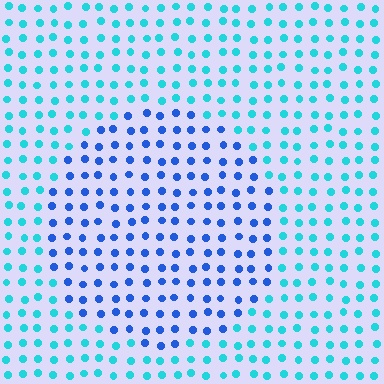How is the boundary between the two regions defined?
The boundary is defined purely by a slight shift in hue (about 40 degrees). Spacing, size, and orientation are identical on both sides.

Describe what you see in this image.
The image is filled with small cyan elements in a uniform arrangement. A circle-shaped region is visible where the elements are tinted to a slightly different hue, forming a subtle color boundary.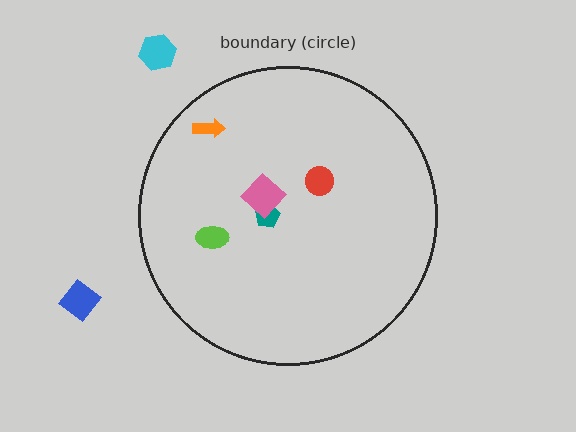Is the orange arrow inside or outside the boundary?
Inside.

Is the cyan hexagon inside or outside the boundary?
Outside.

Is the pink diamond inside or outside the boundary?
Inside.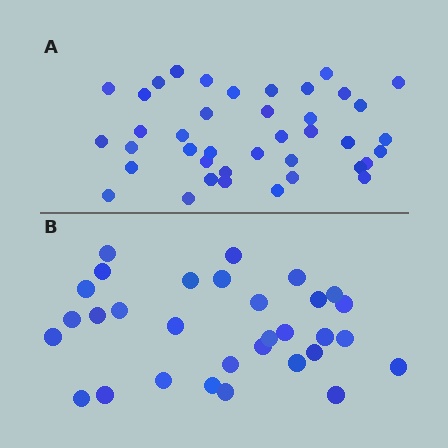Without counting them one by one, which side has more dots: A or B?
Region A (the top region) has more dots.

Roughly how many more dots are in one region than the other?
Region A has roughly 8 or so more dots than region B.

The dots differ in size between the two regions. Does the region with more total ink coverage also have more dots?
No. Region B has more total ink coverage because its dots are larger, but region A actually contains more individual dots. Total area can be misleading — the number of items is what matters here.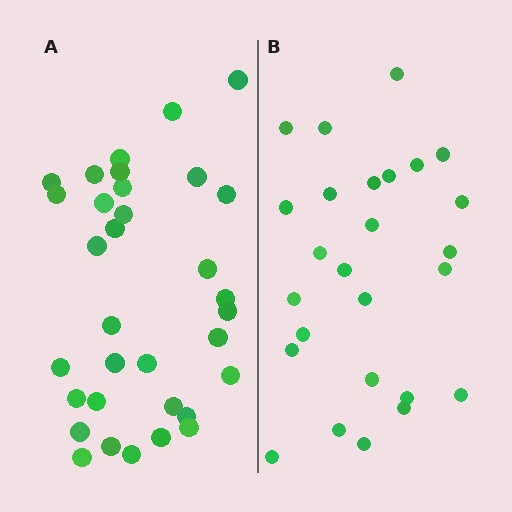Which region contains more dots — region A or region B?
Region A (the left region) has more dots.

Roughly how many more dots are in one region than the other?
Region A has roughly 8 or so more dots than region B.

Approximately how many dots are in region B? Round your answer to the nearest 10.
About 30 dots. (The exact count is 26, which rounds to 30.)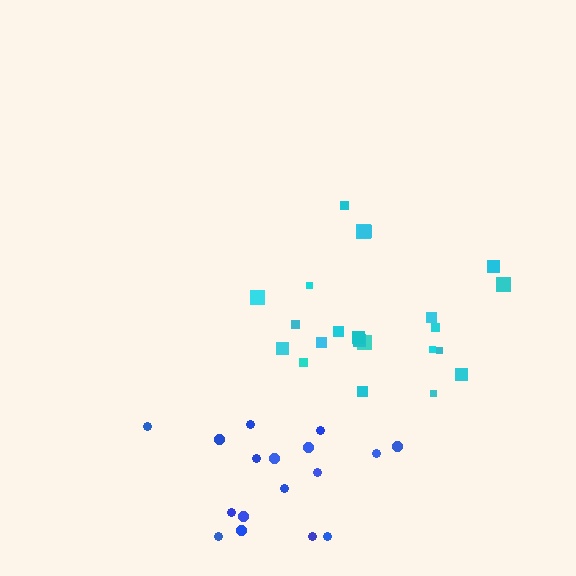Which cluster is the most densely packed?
Cyan.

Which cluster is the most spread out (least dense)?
Blue.